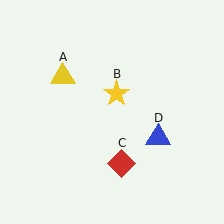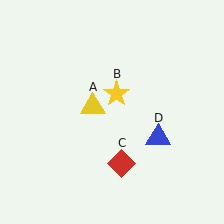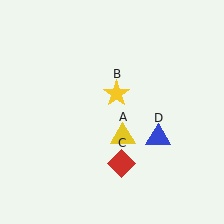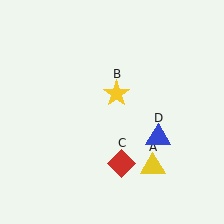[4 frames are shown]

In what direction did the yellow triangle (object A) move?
The yellow triangle (object A) moved down and to the right.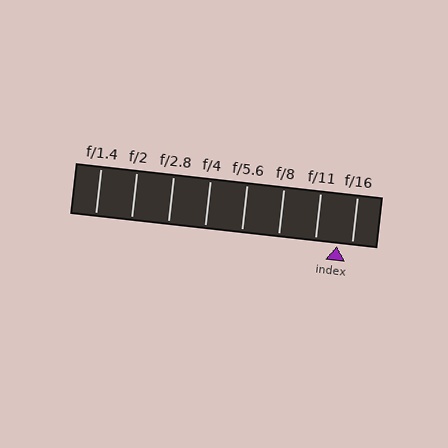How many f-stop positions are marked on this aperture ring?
There are 8 f-stop positions marked.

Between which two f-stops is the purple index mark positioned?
The index mark is between f/11 and f/16.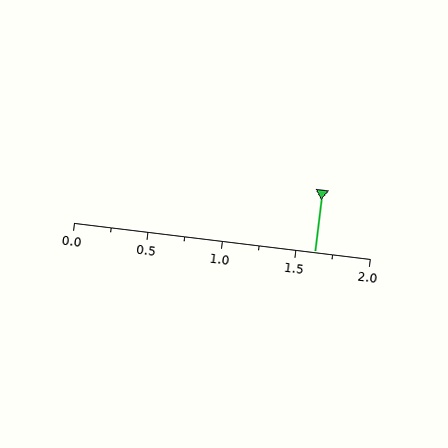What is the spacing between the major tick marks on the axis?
The major ticks are spaced 0.5 apart.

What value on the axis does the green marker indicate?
The marker indicates approximately 1.62.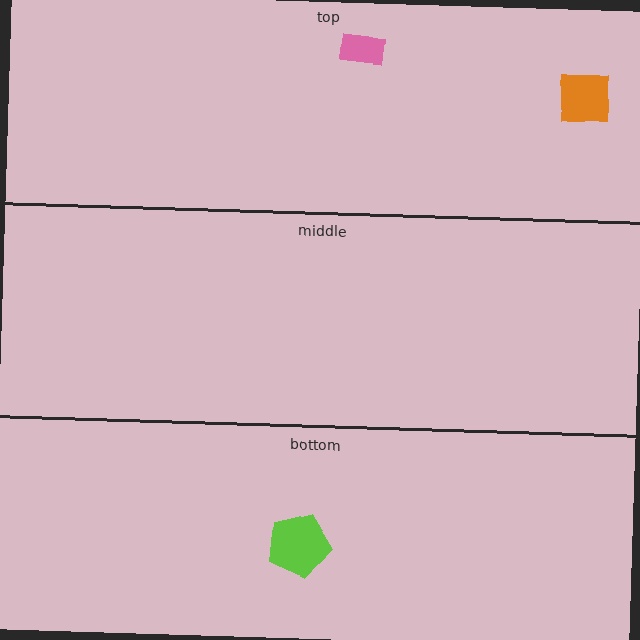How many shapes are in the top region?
2.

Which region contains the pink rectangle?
The top region.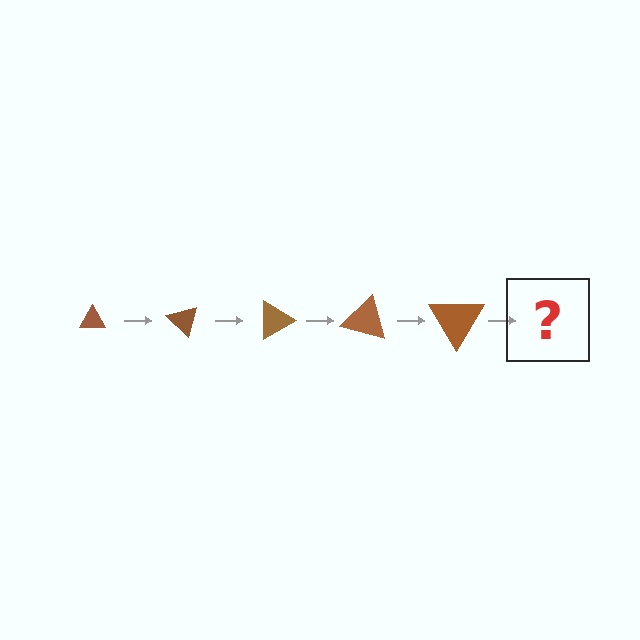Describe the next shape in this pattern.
It should be a triangle, larger than the previous one and rotated 225 degrees from the start.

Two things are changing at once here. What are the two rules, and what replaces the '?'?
The two rules are that the triangle grows larger each step and it rotates 45 degrees each step. The '?' should be a triangle, larger than the previous one and rotated 225 degrees from the start.